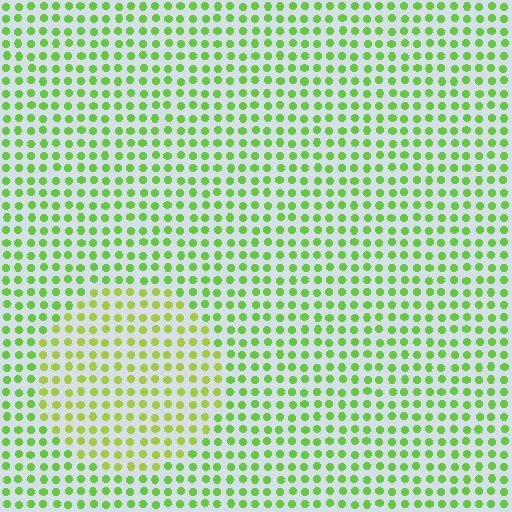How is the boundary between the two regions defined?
The boundary is defined purely by a slight shift in hue (about 26 degrees). Spacing, size, and orientation are identical on both sides.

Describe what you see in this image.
The image is filled with small lime elements in a uniform arrangement. A circle-shaped region is visible where the elements are tinted to a slightly different hue, forming a subtle color boundary.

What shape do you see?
I see a circle.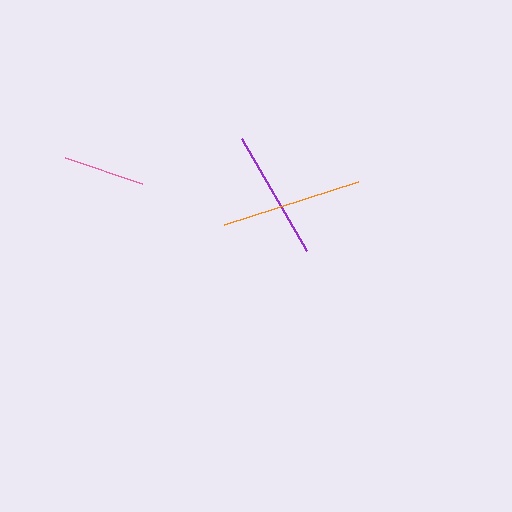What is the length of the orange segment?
The orange segment is approximately 141 pixels long.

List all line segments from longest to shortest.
From longest to shortest: orange, purple, pink.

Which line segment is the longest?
The orange line is the longest at approximately 141 pixels.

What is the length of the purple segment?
The purple segment is approximately 130 pixels long.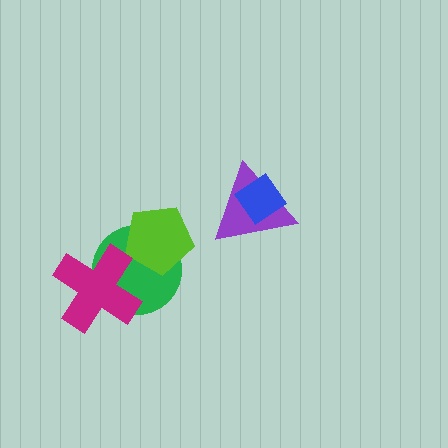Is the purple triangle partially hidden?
Yes, it is partially covered by another shape.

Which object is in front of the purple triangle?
The blue diamond is in front of the purple triangle.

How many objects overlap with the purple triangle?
1 object overlaps with the purple triangle.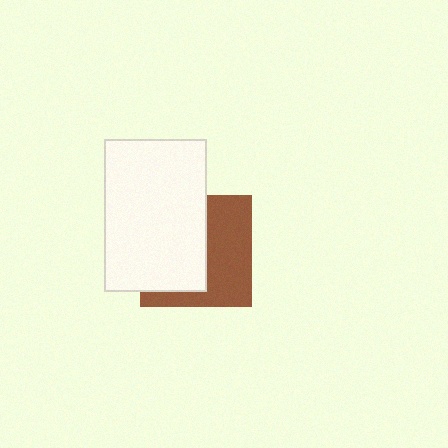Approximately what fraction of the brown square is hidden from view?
Roughly 52% of the brown square is hidden behind the white rectangle.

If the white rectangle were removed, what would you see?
You would see the complete brown square.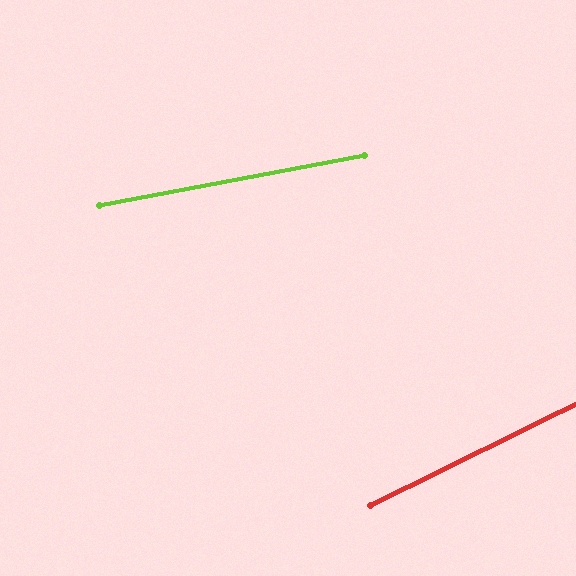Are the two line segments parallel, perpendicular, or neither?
Neither parallel nor perpendicular — they differ by about 16°.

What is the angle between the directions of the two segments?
Approximately 16 degrees.